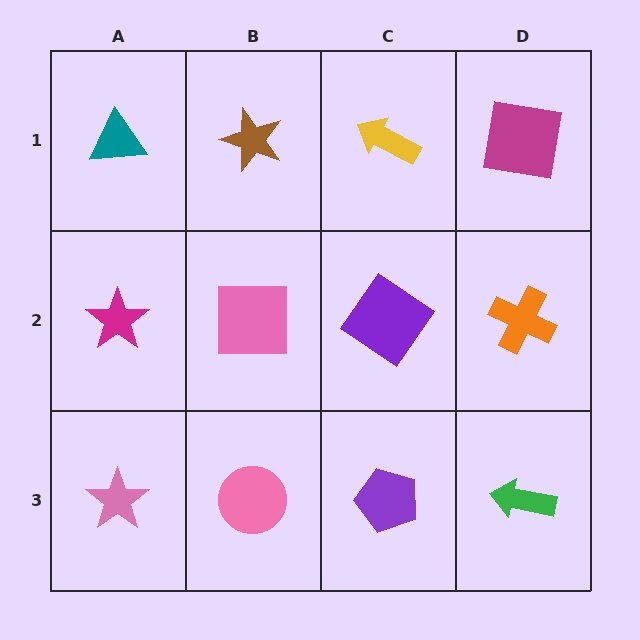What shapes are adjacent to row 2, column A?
A teal triangle (row 1, column A), a pink star (row 3, column A), a pink square (row 2, column B).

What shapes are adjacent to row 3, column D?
An orange cross (row 2, column D), a purple pentagon (row 3, column C).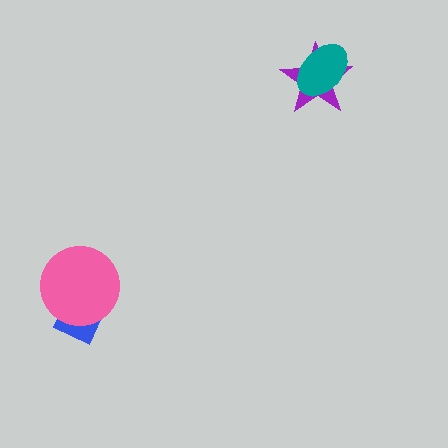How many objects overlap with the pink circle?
1 object overlaps with the pink circle.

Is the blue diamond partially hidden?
Yes, it is partially covered by another shape.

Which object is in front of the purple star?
The teal ellipse is in front of the purple star.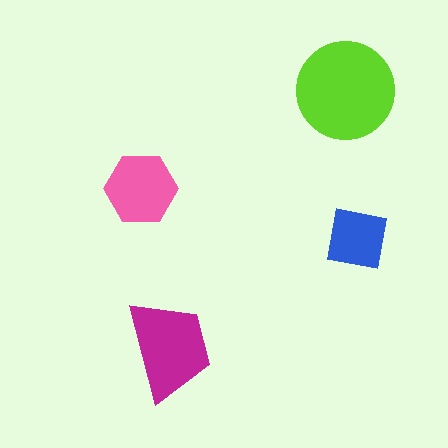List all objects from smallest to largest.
The blue square, the pink hexagon, the magenta trapezoid, the lime circle.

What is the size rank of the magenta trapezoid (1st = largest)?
2nd.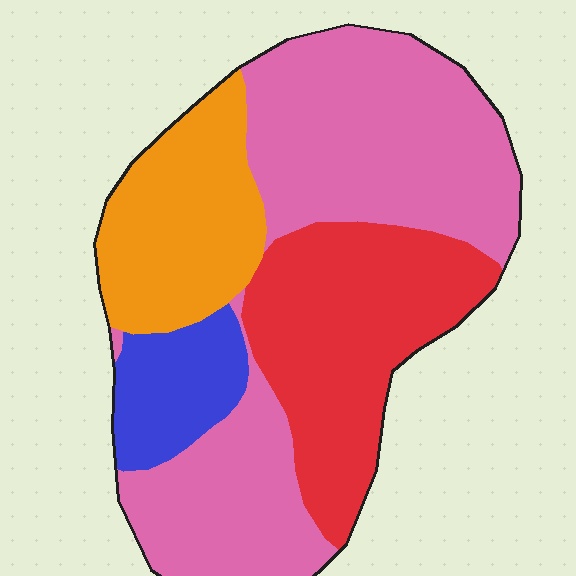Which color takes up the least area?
Blue, at roughly 10%.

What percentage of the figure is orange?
Orange covers roughly 20% of the figure.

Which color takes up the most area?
Pink, at roughly 45%.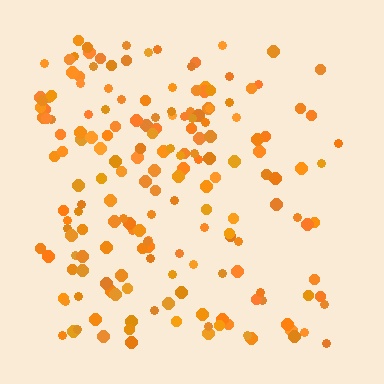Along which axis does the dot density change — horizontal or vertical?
Horizontal.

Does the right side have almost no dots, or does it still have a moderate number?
Still a moderate number, just noticeably fewer than the left.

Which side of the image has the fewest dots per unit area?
The right.